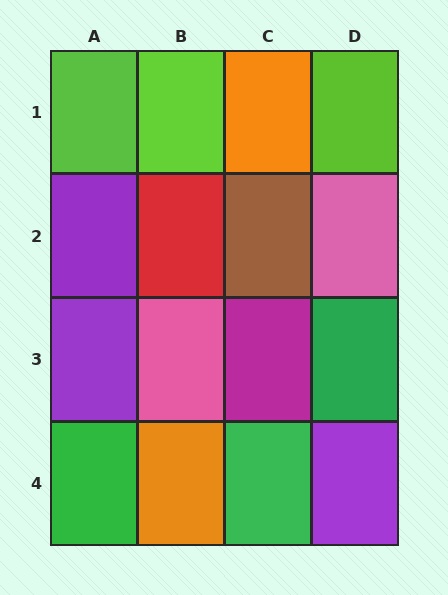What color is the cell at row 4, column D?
Purple.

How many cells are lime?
3 cells are lime.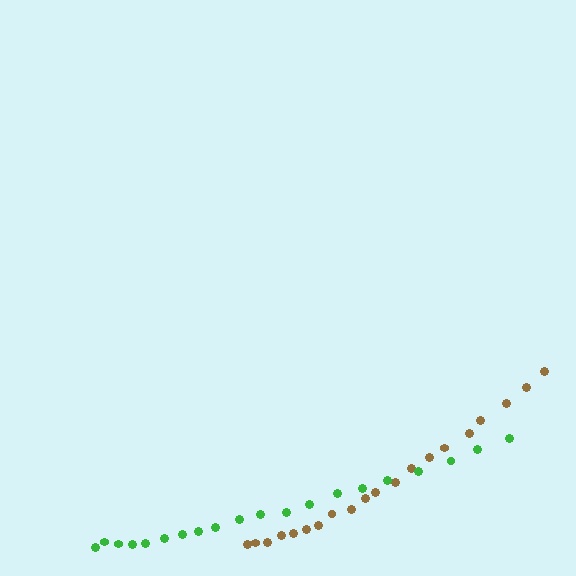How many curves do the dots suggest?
There are 2 distinct paths.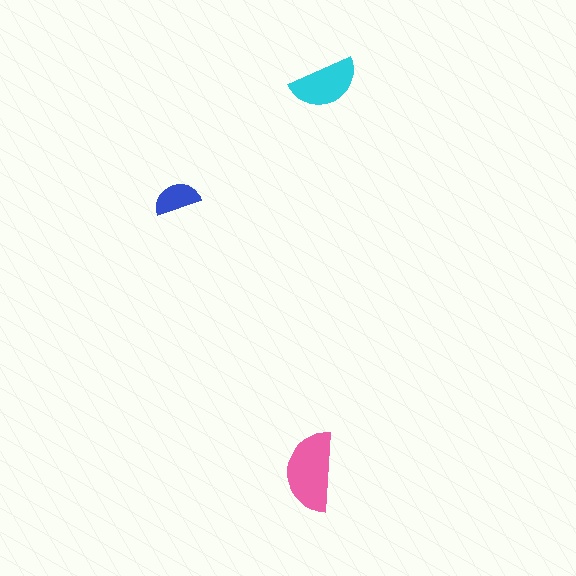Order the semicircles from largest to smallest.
the pink one, the cyan one, the blue one.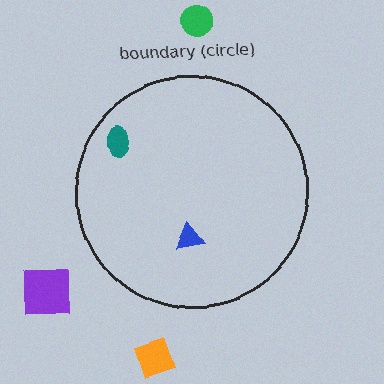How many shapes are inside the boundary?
2 inside, 3 outside.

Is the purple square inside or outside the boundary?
Outside.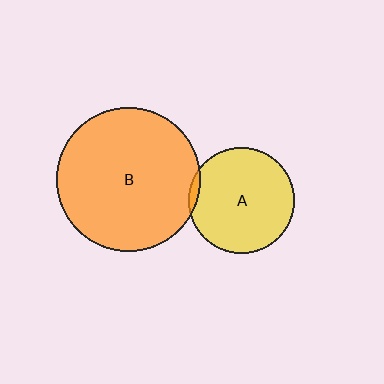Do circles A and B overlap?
Yes.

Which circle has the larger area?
Circle B (orange).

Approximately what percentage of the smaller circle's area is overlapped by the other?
Approximately 5%.